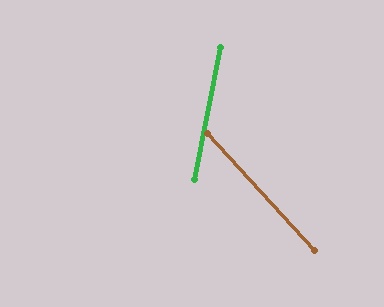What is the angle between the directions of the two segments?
Approximately 54 degrees.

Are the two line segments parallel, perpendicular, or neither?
Neither parallel nor perpendicular — they differ by about 54°.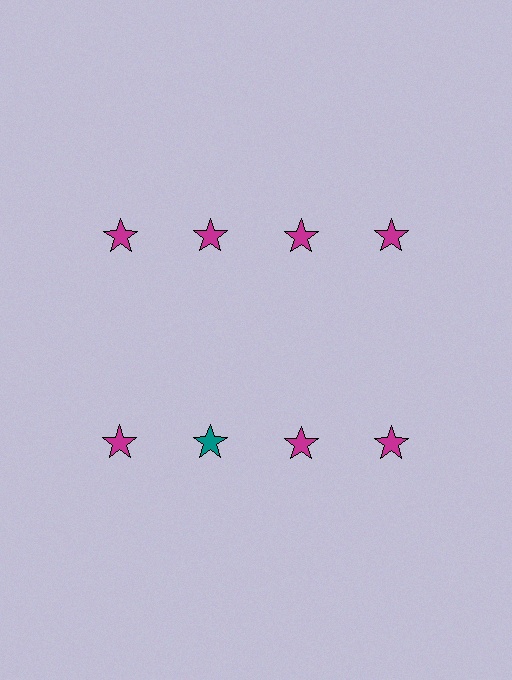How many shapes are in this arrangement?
There are 8 shapes arranged in a grid pattern.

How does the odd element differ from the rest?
It has a different color: teal instead of magenta.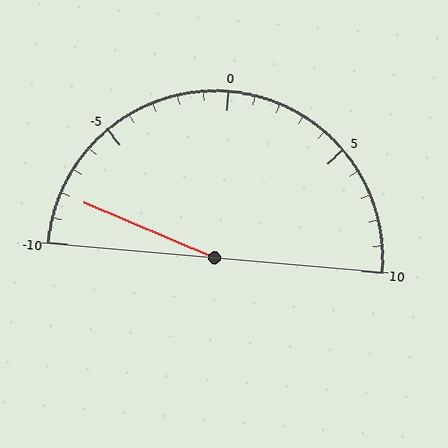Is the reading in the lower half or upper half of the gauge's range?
The reading is in the lower half of the range (-10 to 10).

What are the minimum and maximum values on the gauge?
The gauge ranges from -10 to 10.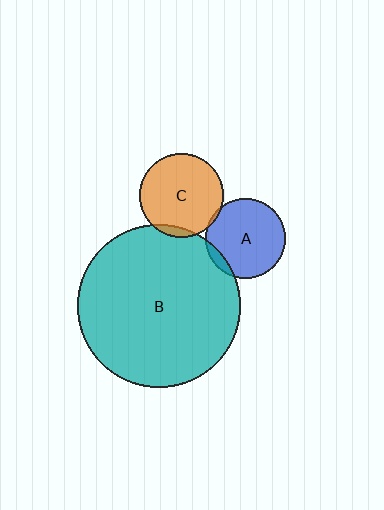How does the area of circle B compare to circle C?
Approximately 3.7 times.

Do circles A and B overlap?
Yes.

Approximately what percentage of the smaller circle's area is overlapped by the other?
Approximately 5%.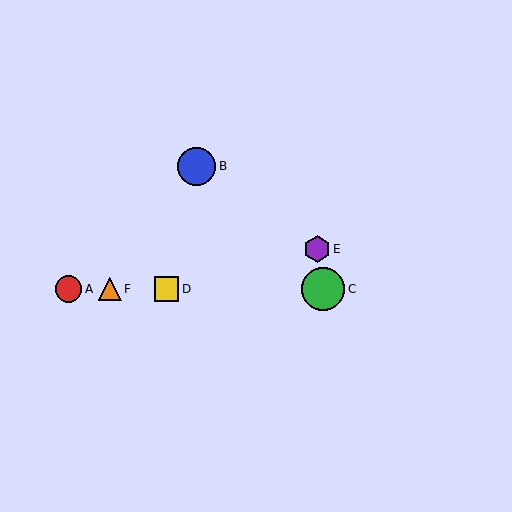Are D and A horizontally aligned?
Yes, both are at y≈289.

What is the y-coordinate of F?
Object F is at y≈289.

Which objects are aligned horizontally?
Objects A, C, D, F are aligned horizontally.